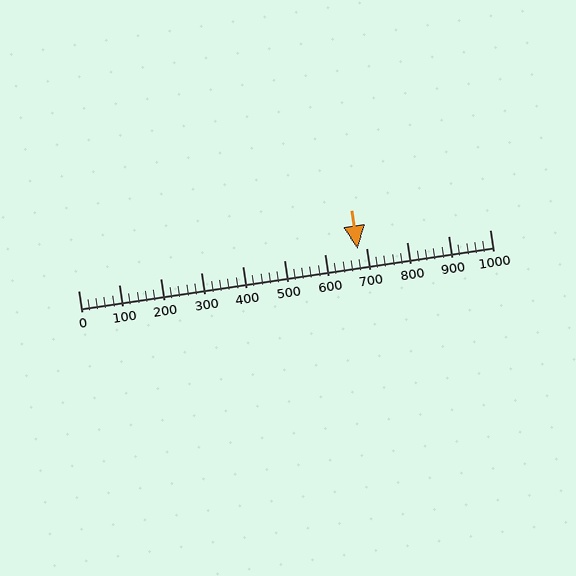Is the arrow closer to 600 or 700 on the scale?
The arrow is closer to 700.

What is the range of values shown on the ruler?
The ruler shows values from 0 to 1000.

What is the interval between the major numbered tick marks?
The major tick marks are spaced 100 units apart.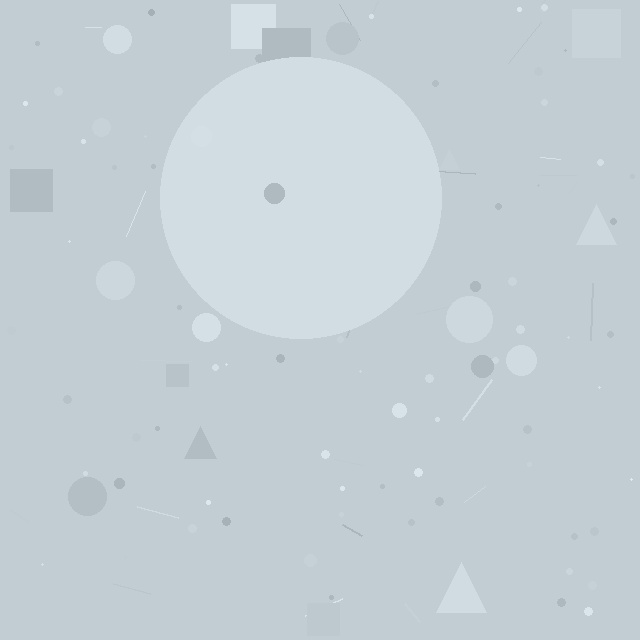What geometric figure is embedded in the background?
A circle is embedded in the background.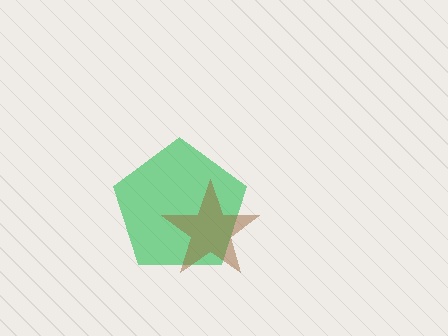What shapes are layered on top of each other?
The layered shapes are: a green pentagon, a brown star.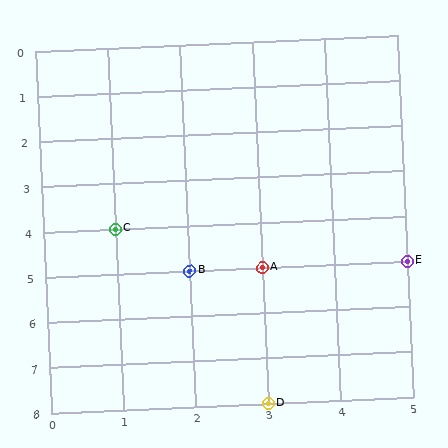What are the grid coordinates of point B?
Point B is at grid coordinates (2, 5).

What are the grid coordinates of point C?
Point C is at grid coordinates (1, 4).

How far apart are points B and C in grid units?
Points B and C are 1 column and 1 row apart (about 1.4 grid units diagonally).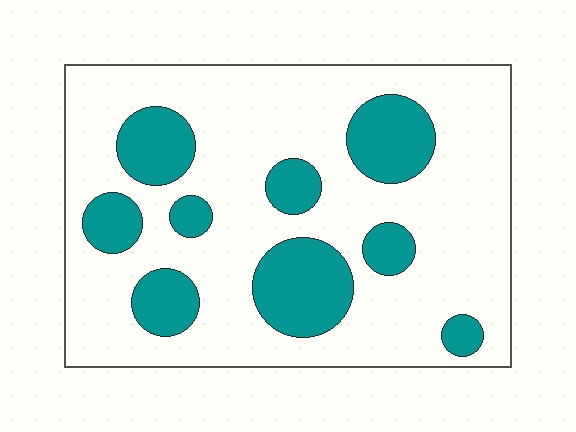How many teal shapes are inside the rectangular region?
9.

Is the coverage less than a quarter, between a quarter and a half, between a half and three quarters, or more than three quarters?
Less than a quarter.